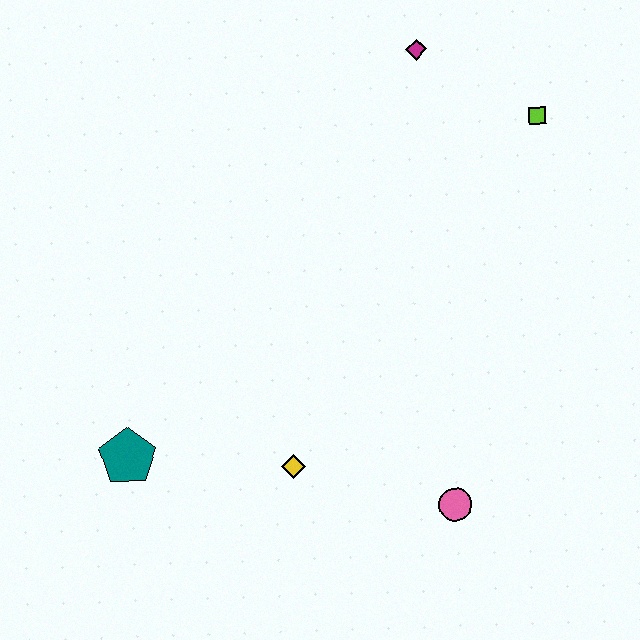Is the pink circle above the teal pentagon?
No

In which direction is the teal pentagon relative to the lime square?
The teal pentagon is to the left of the lime square.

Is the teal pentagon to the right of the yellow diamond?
No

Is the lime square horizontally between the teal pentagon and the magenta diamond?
No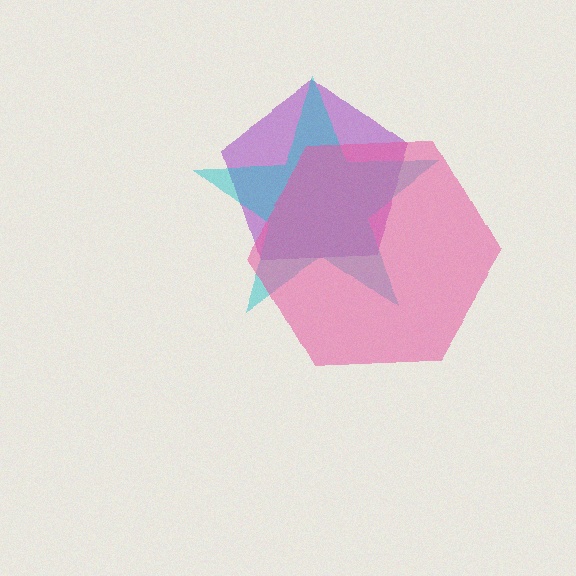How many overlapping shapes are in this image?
There are 3 overlapping shapes in the image.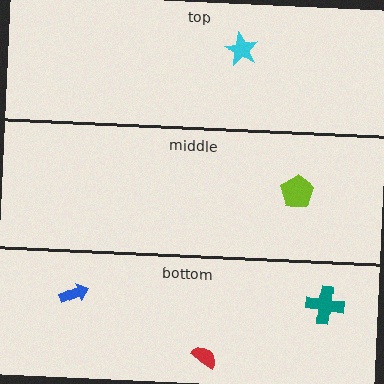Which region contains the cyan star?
The top region.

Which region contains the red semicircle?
The bottom region.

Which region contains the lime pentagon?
The middle region.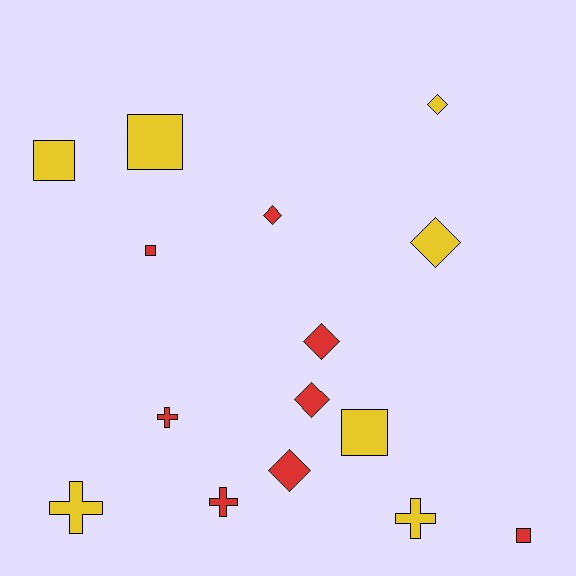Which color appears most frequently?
Red, with 8 objects.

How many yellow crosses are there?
There are 2 yellow crosses.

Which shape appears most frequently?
Diamond, with 6 objects.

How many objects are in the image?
There are 15 objects.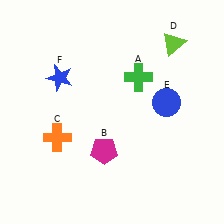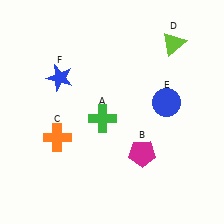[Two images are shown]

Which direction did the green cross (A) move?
The green cross (A) moved down.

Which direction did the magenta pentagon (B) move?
The magenta pentagon (B) moved right.